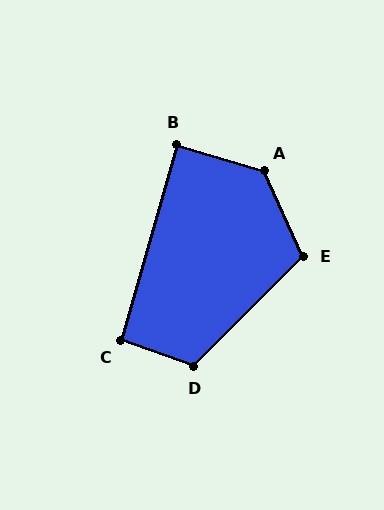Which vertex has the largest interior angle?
A, at approximately 131 degrees.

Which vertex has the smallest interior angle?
B, at approximately 90 degrees.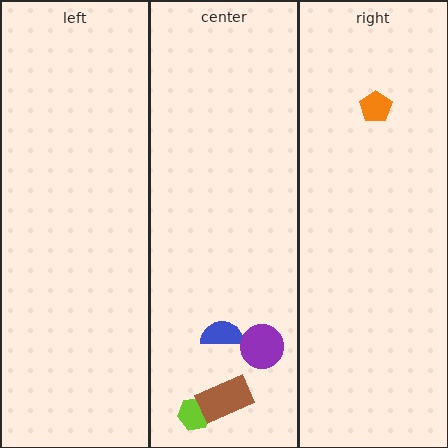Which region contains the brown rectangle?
The center region.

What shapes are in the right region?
The orange pentagon.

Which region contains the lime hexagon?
The center region.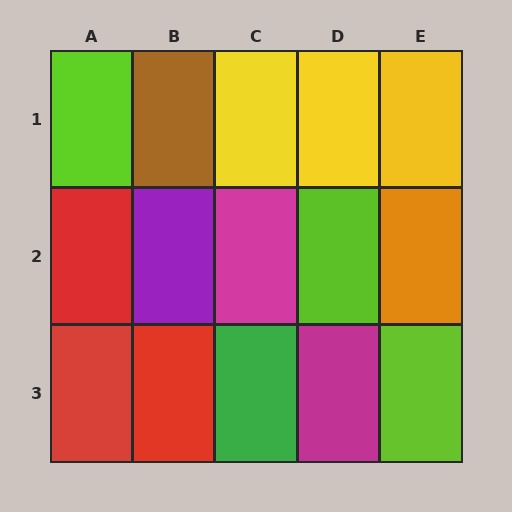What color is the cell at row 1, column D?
Yellow.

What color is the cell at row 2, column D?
Lime.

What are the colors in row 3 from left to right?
Red, red, green, magenta, lime.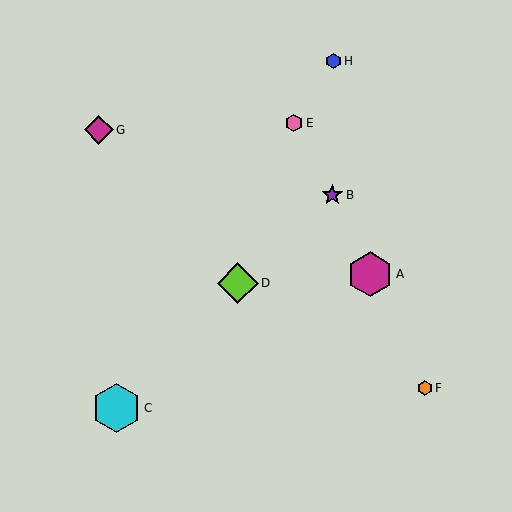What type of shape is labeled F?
Shape F is an orange hexagon.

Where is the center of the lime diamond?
The center of the lime diamond is at (238, 283).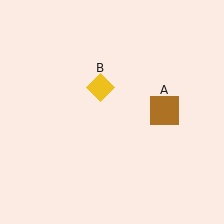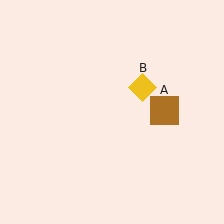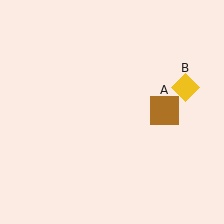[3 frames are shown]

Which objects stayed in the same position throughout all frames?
Brown square (object A) remained stationary.